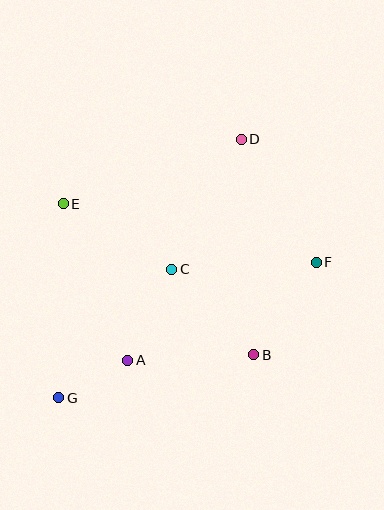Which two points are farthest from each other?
Points D and G are farthest from each other.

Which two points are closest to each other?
Points A and G are closest to each other.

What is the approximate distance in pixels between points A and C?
The distance between A and C is approximately 101 pixels.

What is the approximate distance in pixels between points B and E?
The distance between B and E is approximately 243 pixels.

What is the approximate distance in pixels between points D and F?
The distance between D and F is approximately 145 pixels.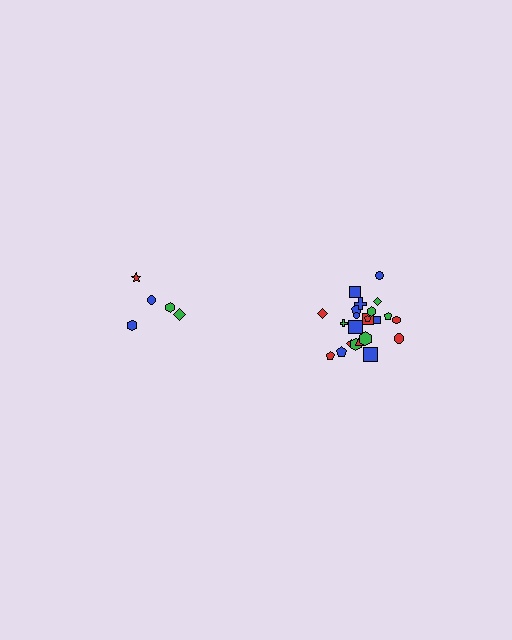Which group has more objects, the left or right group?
The right group.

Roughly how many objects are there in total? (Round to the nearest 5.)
Roughly 30 objects in total.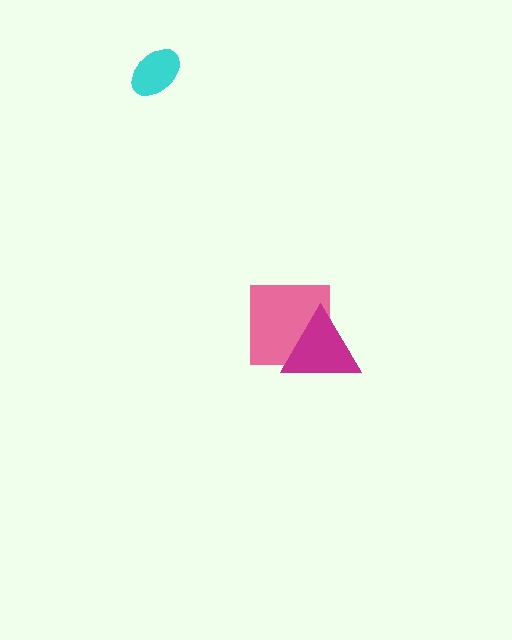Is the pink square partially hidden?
Yes, it is partially covered by another shape.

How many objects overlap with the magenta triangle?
1 object overlaps with the magenta triangle.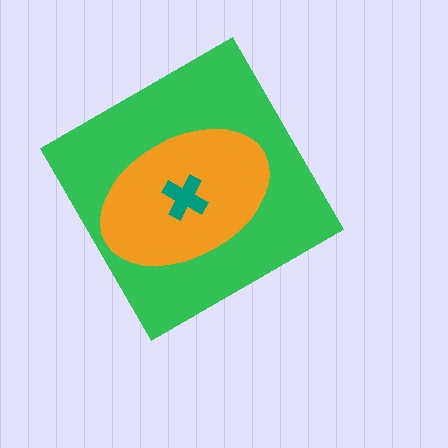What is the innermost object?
The teal cross.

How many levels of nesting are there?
3.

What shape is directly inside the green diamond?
The orange ellipse.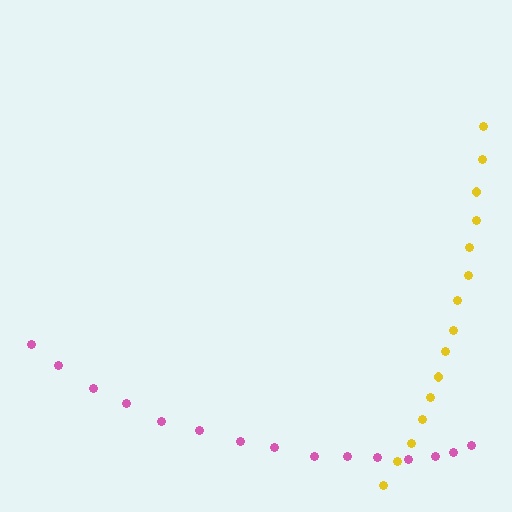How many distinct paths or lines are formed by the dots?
There are 2 distinct paths.